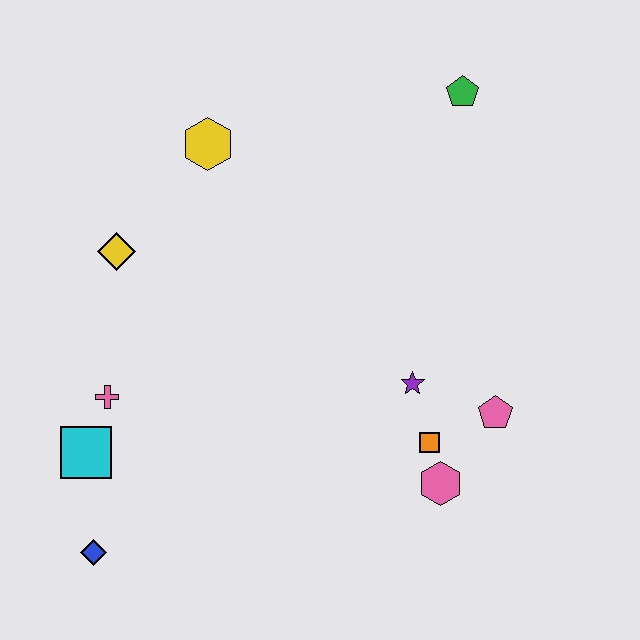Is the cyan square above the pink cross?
No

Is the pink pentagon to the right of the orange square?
Yes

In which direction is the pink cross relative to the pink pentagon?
The pink cross is to the left of the pink pentagon.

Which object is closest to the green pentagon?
The yellow hexagon is closest to the green pentagon.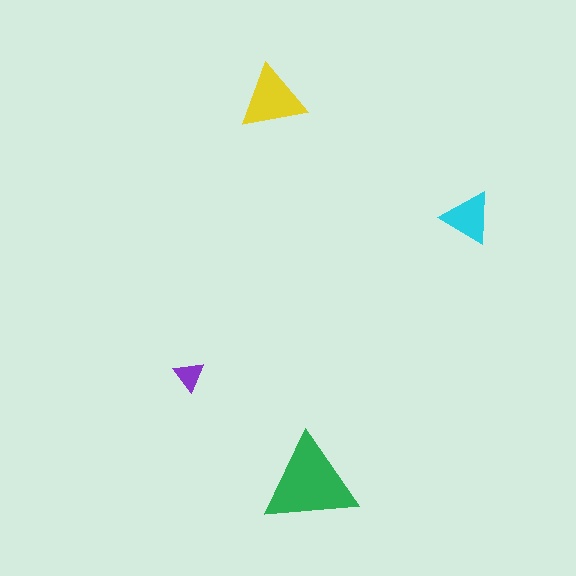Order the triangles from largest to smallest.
the green one, the yellow one, the cyan one, the purple one.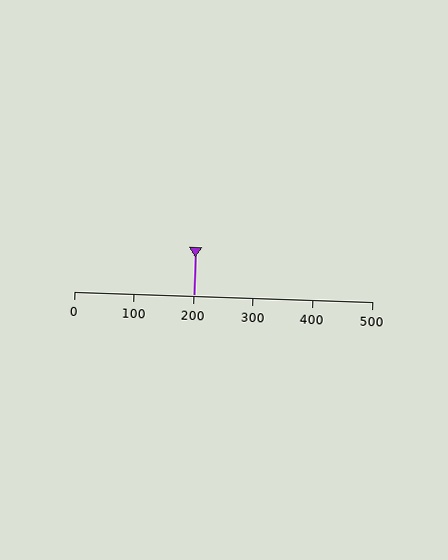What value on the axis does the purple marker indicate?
The marker indicates approximately 200.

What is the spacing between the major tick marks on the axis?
The major ticks are spaced 100 apart.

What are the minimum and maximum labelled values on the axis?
The axis runs from 0 to 500.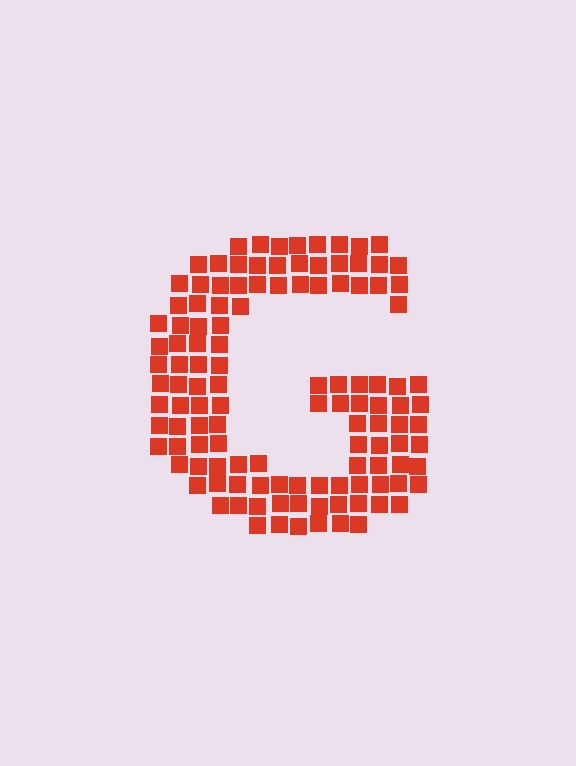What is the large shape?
The large shape is the letter G.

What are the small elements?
The small elements are squares.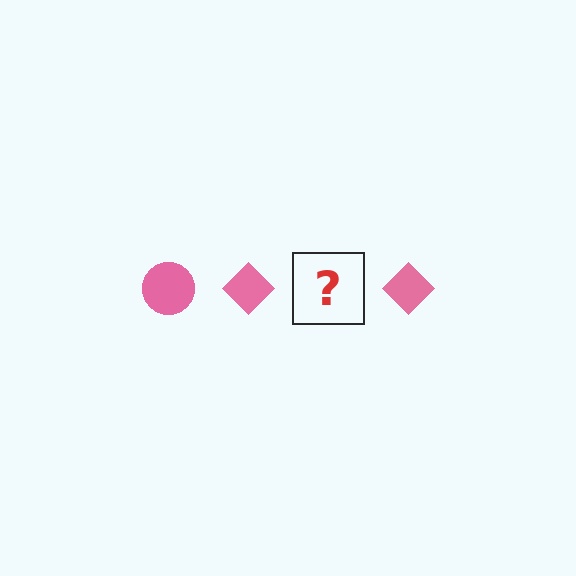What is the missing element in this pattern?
The missing element is a pink circle.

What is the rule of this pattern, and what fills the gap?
The rule is that the pattern cycles through circle, diamond shapes in pink. The gap should be filled with a pink circle.